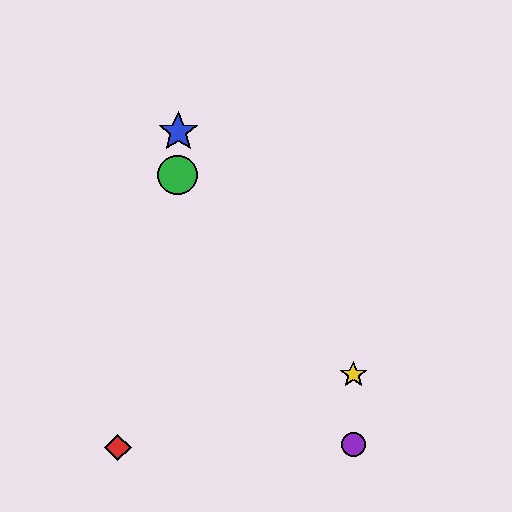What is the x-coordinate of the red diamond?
The red diamond is at x≈118.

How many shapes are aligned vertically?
2 shapes (the yellow star, the purple circle) are aligned vertically.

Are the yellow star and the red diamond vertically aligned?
No, the yellow star is at x≈353 and the red diamond is at x≈118.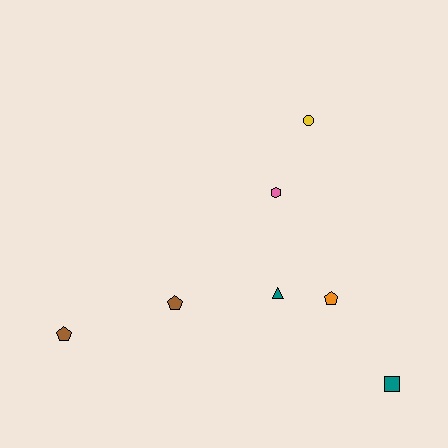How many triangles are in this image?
There is 1 triangle.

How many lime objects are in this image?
There are no lime objects.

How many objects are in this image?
There are 7 objects.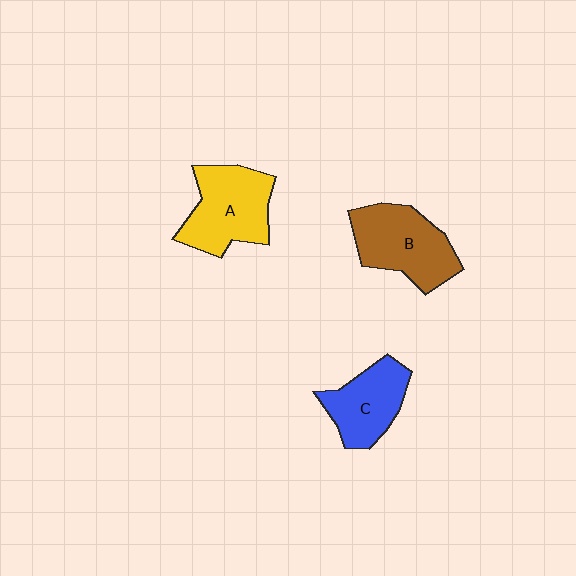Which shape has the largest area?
Shape B (brown).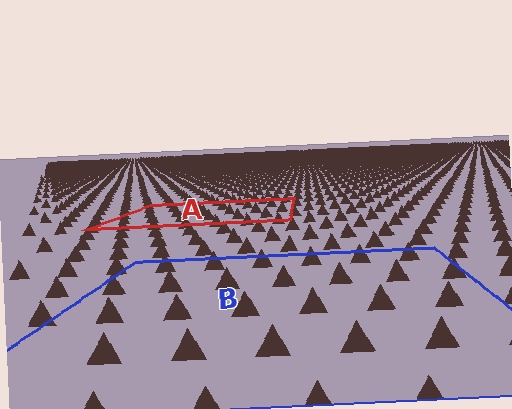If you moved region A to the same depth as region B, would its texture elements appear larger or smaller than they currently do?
They would appear larger. At a closer depth, the same texture elements are projected at a bigger on-screen size.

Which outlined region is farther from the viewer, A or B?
Region A is farther from the viewer — the texture elements inside it appear smaller and more densely packed.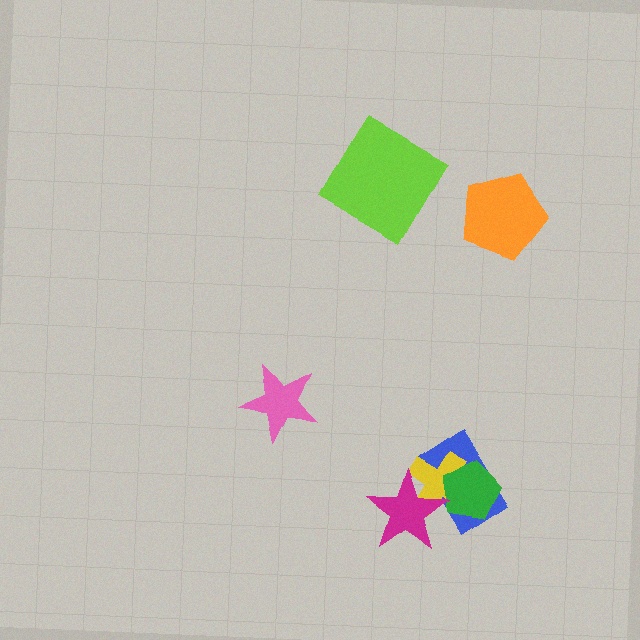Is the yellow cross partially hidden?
Yes, it is partially covered by another shape.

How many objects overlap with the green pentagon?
3 objects overlap with the green pentagon.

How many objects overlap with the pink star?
0 objects overlap with the pink star.